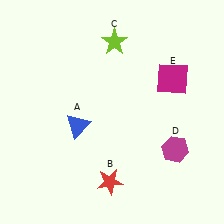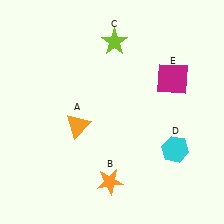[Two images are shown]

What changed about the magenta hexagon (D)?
In Image 1, D is magenta. In Image 2, it changed to cyan.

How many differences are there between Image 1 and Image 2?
There are 3 differences between the two images.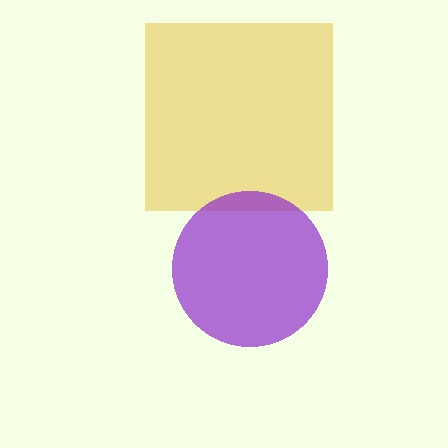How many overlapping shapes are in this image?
There are 2 overlapping shapes in the image.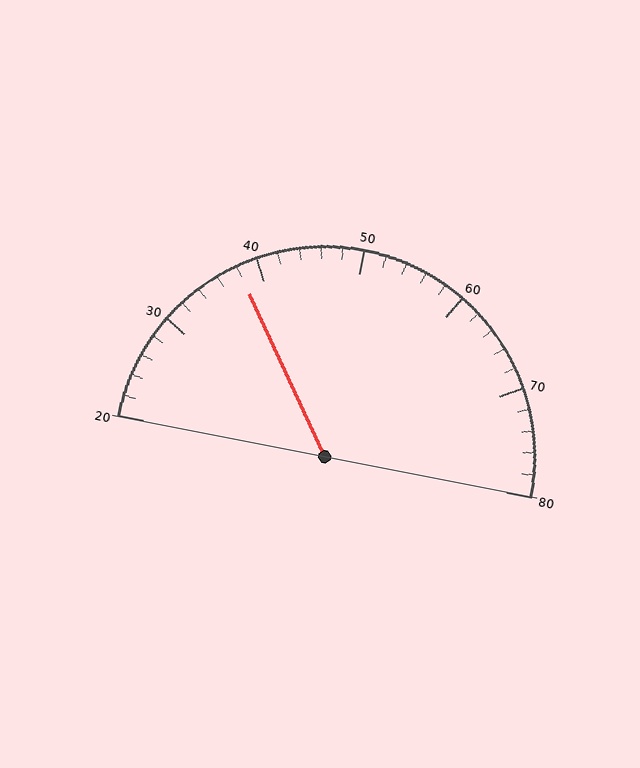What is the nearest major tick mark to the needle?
The nearest major tick mark is 40.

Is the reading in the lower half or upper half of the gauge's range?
The reading is in the lower half of the range (20 to 80).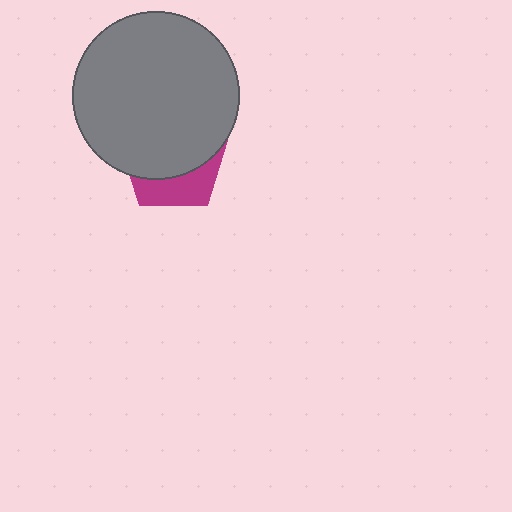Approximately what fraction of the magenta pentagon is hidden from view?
Roughly 67% of the magenta pentagon is hidden behind the gray circle.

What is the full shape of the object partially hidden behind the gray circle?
The partially hidden object is a magenta pentagon.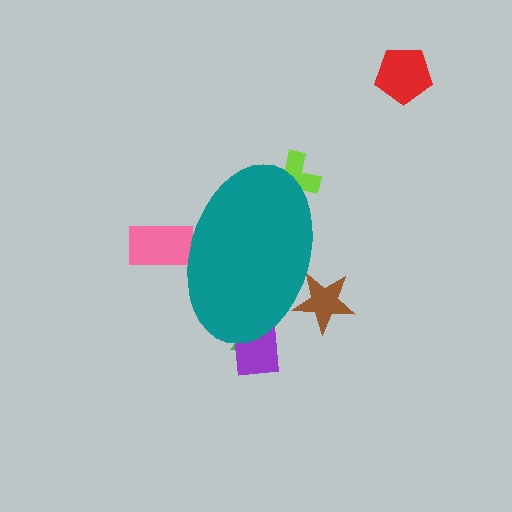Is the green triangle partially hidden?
Yes, the green triangle is partially hidden behind the teal ellipse.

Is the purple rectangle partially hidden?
Yes, the purple rectangle is partially hidden behind the teal ellipse.